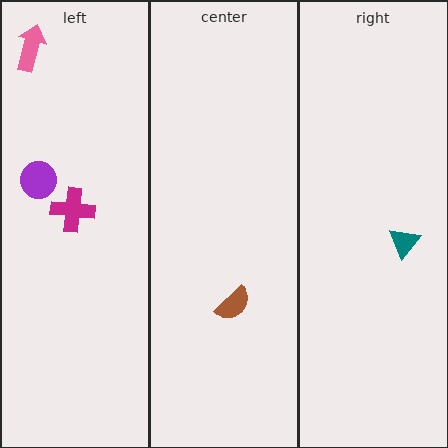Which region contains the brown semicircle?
The center region.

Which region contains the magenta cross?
The left region.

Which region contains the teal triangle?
The right region.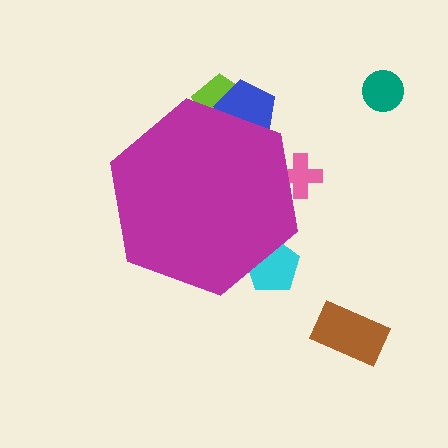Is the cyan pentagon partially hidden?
Yes, the cyan pentagon is partially hidden behind the magenta hexagon.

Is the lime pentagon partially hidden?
Yes, the lime pentagon is partially hidden behind the magenta hexagon.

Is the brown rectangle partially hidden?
No, the brown rectangle is fully visible.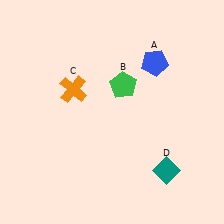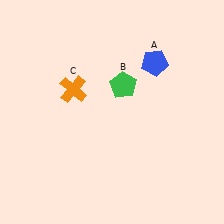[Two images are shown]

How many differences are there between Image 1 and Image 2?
There is 1 difference between the two images.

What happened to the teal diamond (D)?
The teal diamond (D) was removed in Image 2. It was in the bottom-right area of Image 1.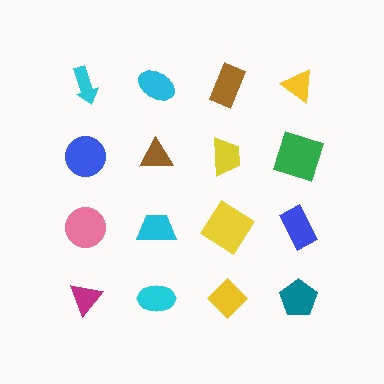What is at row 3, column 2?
A cyan trapezoid.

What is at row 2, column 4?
A green square.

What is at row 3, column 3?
A yellow diamond.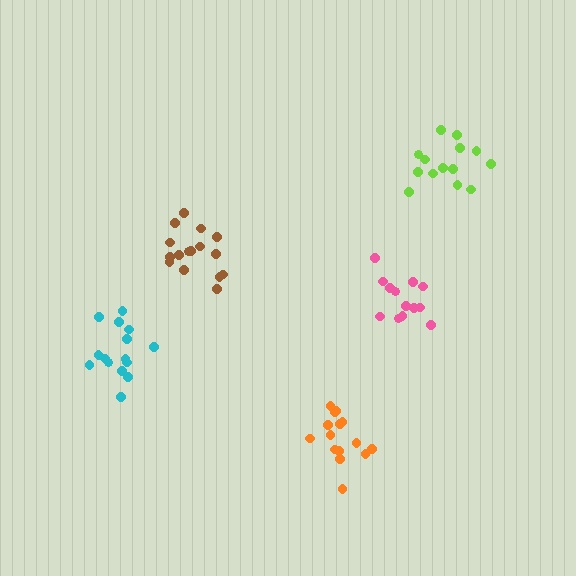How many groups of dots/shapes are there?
There are 5 groups.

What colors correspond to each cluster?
The clusters are colored: brown, lime, orange, cyan, pink.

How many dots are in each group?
Group 1: 16 dots, Group 2: 14 dots, Group 3: 15 dots, Group 4: 15 dots, Group 5: 13 dots (73 total).